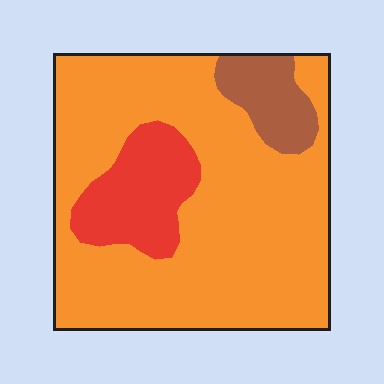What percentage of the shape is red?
Red covers roughly 15% of the shape.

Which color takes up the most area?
Orange, at roughly 75%.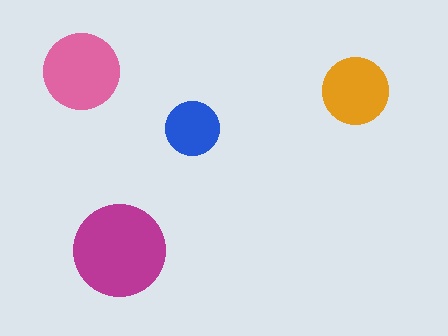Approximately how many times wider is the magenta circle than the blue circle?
About 1.5 times wider.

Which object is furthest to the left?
The pink circle is leftmost.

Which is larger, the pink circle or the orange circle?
The pink one.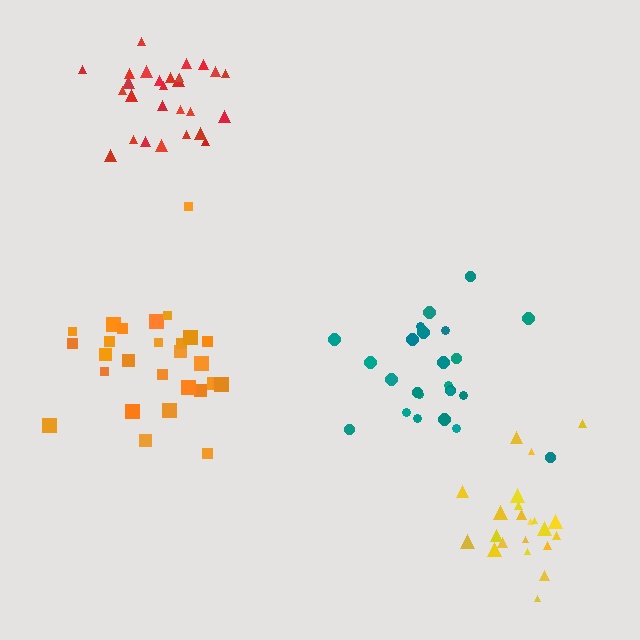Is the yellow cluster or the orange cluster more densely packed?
Yellow.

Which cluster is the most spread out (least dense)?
Orange.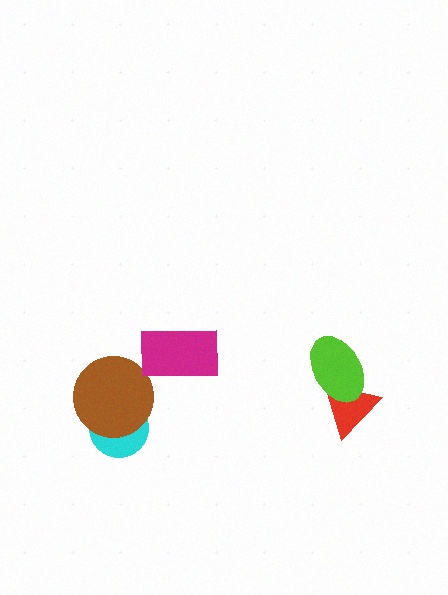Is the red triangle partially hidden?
Yes, it is partially covered by another shape.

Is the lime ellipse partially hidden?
No, no other shape covers it.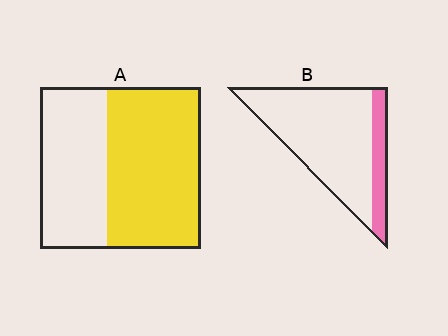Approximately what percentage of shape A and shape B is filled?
A is approximately 60% and B is approximately 20%.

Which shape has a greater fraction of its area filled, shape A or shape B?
Shape A.